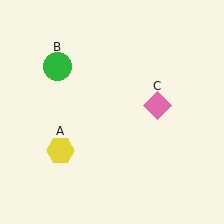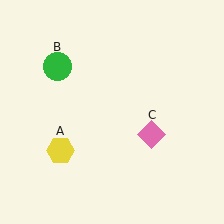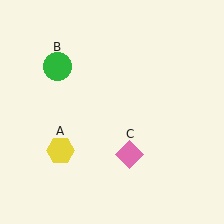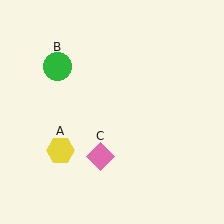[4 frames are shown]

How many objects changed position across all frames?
1 object changed position: pink diamond (object C).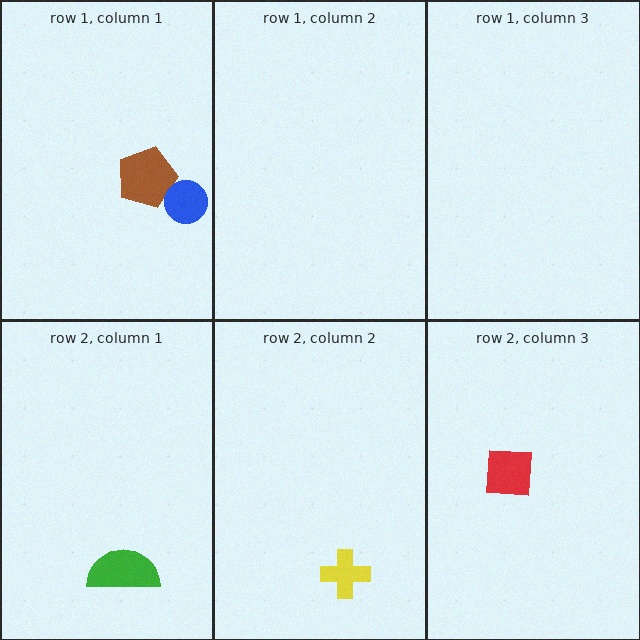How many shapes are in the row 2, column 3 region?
1.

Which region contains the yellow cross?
The row 2, column 2 region.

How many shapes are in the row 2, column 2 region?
1.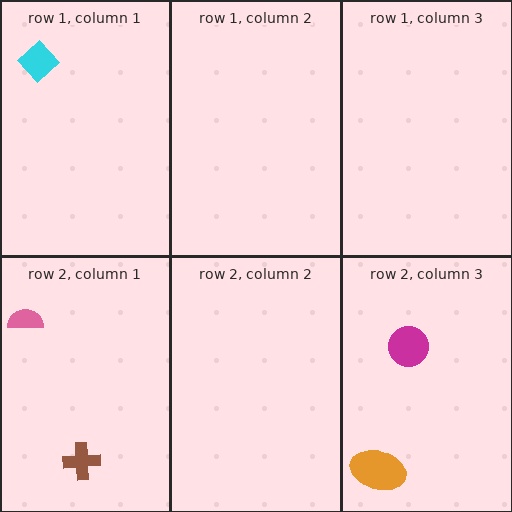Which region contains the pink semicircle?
The row 2, column 1 region.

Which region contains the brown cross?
The row 2, column 1 region.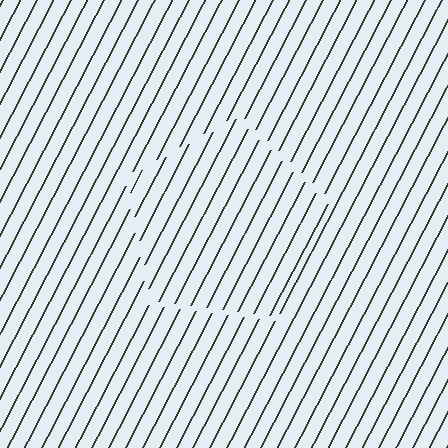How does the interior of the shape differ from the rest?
The interior of the shape contains the same grating, shifted by half a period — the contour is defined by the phase discontinuity where line-ends from the inner and outer gratings abut.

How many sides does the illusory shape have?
5 sides — the line-ends trace a pentagon.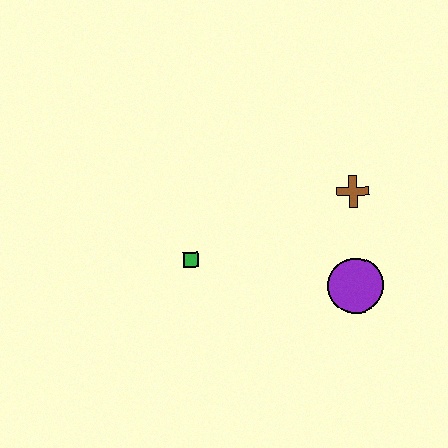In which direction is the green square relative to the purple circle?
The green square is to the left of the purple circle.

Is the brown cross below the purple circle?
No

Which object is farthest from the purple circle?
The green square is farthest from the purple circle.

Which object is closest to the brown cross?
The purple circle is closest to the brown cross.